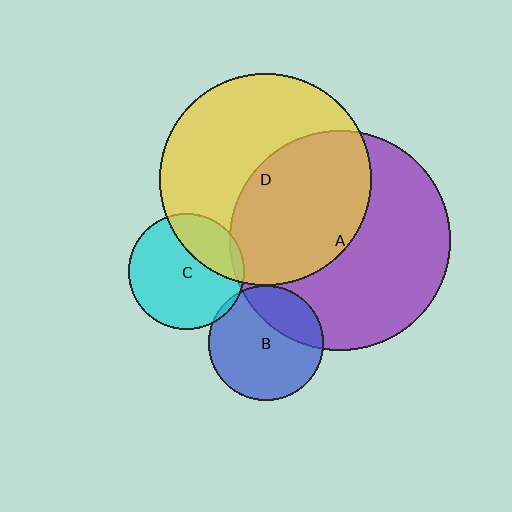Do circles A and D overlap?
Yes.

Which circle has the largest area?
Circle A (purple).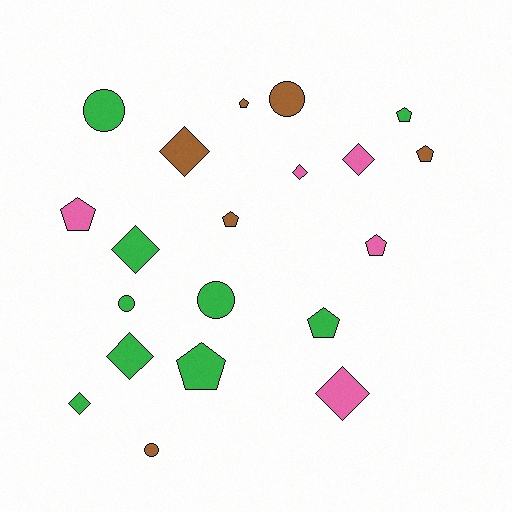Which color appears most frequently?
Green, with 9 objects.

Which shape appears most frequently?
Pentagon, with 8 objects.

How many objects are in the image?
There are 20 objects.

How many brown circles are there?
There are 2 brown circles.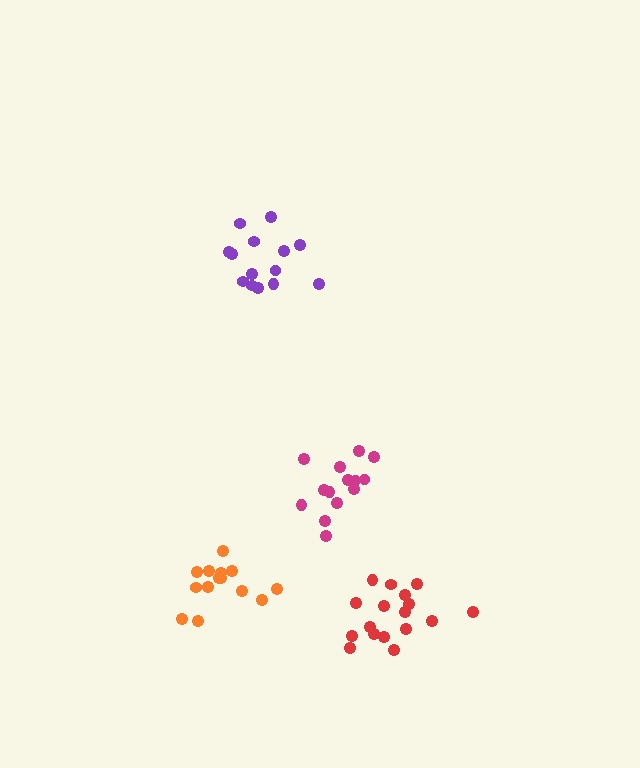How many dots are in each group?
Group 1: 14 dots, Group 2: 14 dots, Group 3: 17 dots, Group 4: 14 dots (59 total).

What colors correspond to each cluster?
The clusters are colored: purple, magenta, red, orange.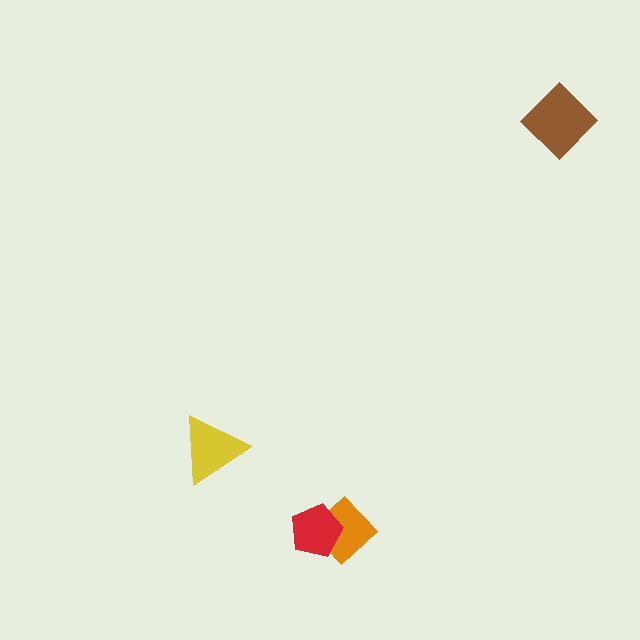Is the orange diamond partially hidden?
Yes, it is partially covered by another shape.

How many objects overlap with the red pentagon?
1 object overlaps with the red pentagon.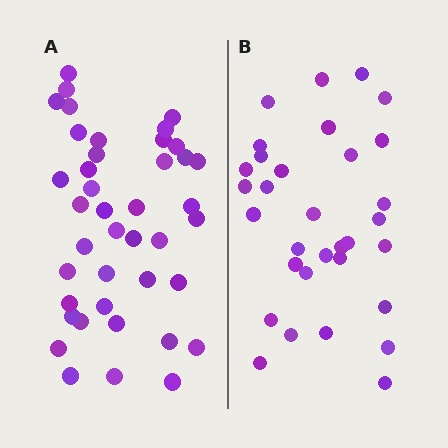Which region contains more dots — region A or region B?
Region A (the left region) has more dots.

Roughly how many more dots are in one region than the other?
Region A has roughly 8 or so more dots than region B.